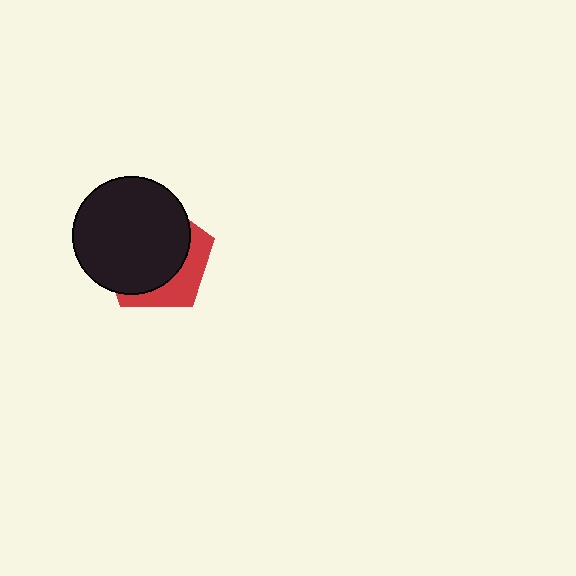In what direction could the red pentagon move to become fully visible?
The red pentagon could move toward the lower-right. That would shift it out from behind the black circle entirely.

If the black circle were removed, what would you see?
You would see the complete red pentagon.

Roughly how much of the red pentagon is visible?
A small part of it is visible (roughly 31%).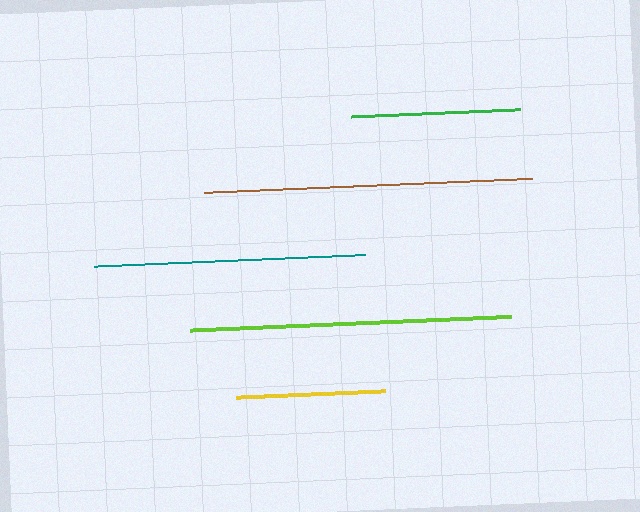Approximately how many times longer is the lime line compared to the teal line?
The lime line is approximately 1.2 times the length of the teal line.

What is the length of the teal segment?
The teal segment is approximately 271 pixels long.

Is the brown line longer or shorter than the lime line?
The brown line is longer than the lime line.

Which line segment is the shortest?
The yellow line is the shortest at approximately 149 pixels.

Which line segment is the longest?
The brown line is the longest at approximately 328 pixels.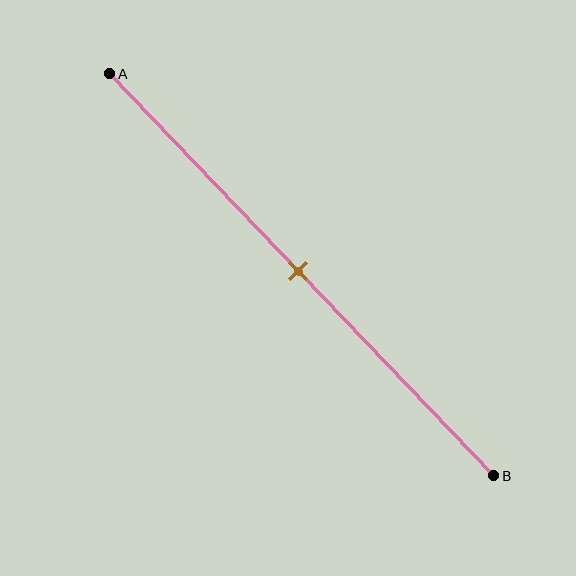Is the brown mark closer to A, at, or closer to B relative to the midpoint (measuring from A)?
The brown mark is approximately at the midpoint of segment AB.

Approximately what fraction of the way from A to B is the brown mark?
The brown mark is approximately 50% of the way from A to B.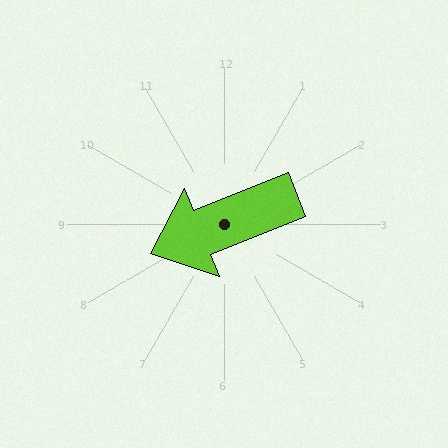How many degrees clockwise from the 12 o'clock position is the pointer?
Approximately 248 degrees.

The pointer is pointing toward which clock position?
Roughly 8 o'clock.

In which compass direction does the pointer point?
West.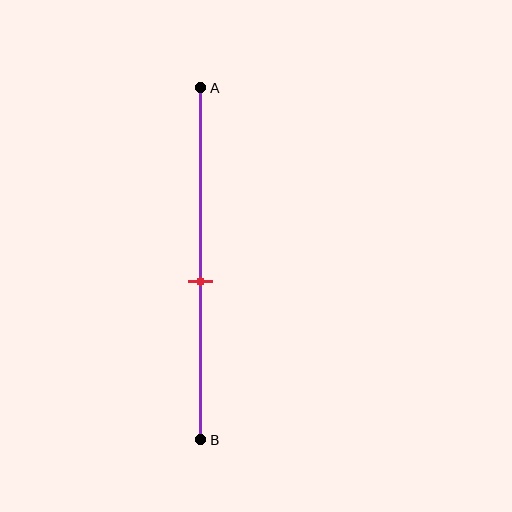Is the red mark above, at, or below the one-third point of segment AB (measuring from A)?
The red mark is below the one-third point of segment AB.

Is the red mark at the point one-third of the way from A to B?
No, the mark is at about 55% from A, not at the 33% one-third point.